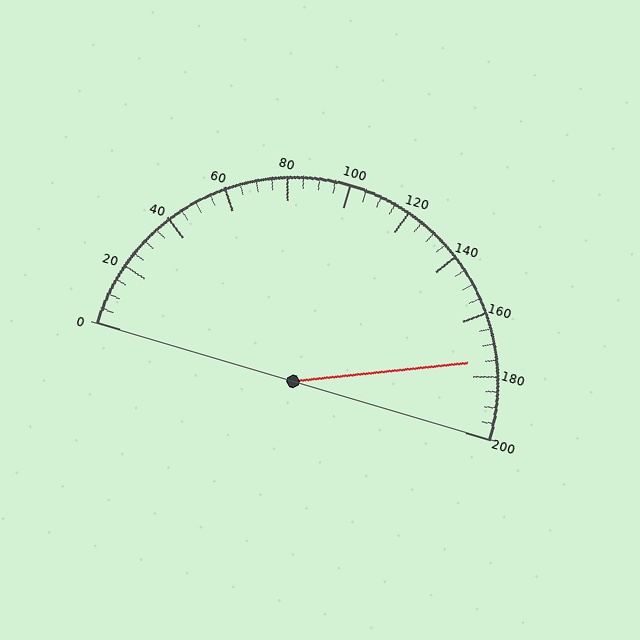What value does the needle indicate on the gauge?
The needle indicates approximately 175.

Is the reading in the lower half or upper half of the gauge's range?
The reading is in the upper half of the range (0 to 200).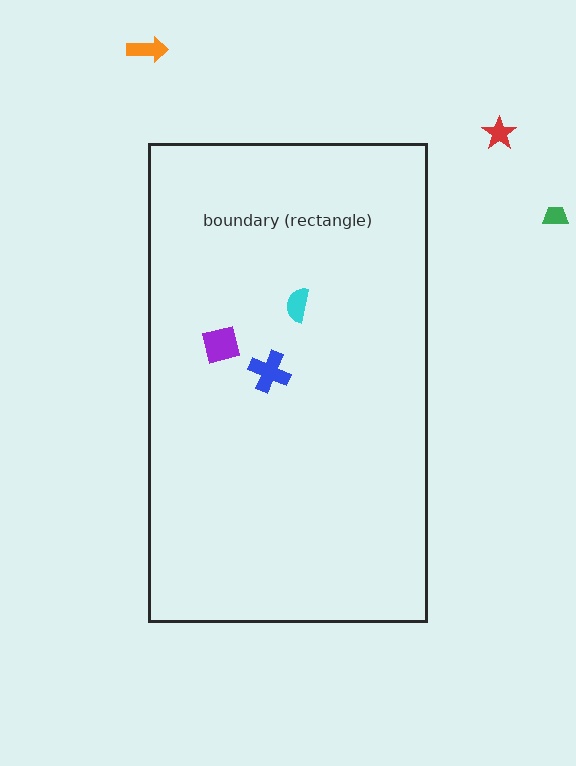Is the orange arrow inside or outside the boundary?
Outside.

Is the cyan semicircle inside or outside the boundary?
Inside.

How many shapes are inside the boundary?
3 inside, 3 outside.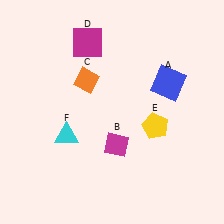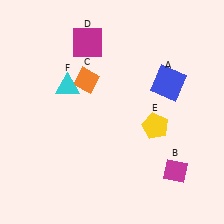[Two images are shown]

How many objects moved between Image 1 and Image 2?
2 objects moved between the two images.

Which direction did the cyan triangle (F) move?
The cyan triangle (F) moved up.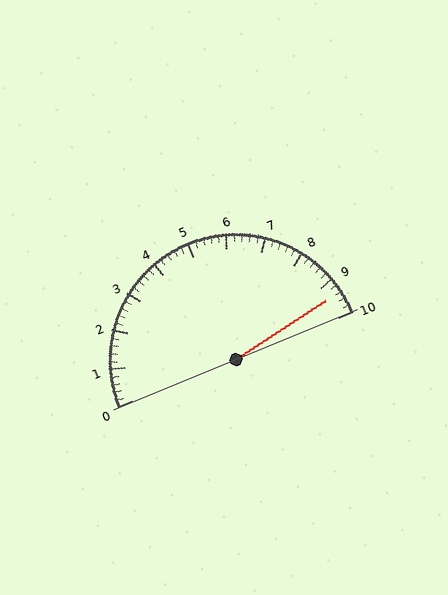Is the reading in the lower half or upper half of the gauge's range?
The reading is in the upper half of the range (0 to 10).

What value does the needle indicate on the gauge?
The needle indicates approximately 9.4.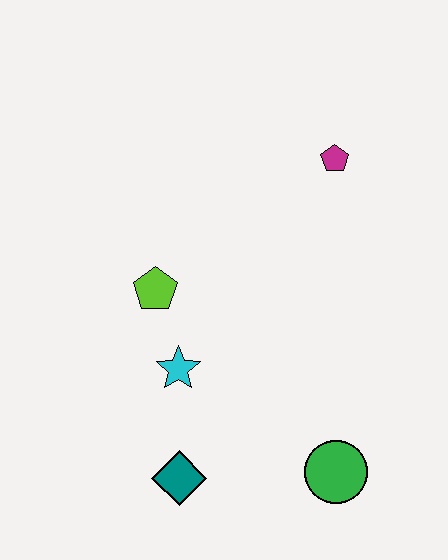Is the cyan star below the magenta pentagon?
Yes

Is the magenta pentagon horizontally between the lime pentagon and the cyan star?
No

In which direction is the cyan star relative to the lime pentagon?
The cyan star is below the lime pentagon.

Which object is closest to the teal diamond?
The cyan star is closest to the teal diamond.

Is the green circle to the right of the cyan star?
Yes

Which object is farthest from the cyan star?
The magenta pentagon is farthest from the cyan star.